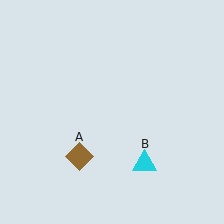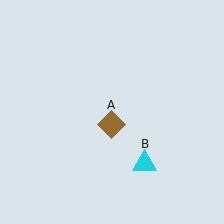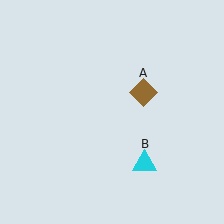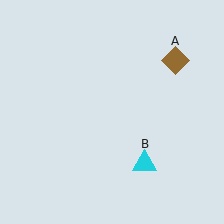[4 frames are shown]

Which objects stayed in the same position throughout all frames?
Cyan triangle (object B) remained stationary.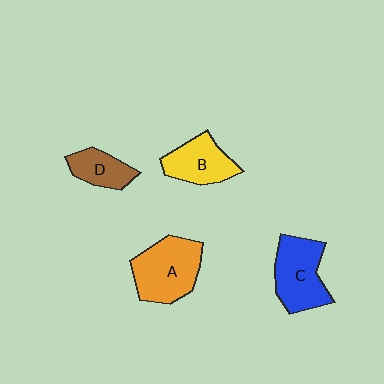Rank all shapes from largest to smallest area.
From largest to smallest: A (orange), C (blue), B (yellow), D (brown).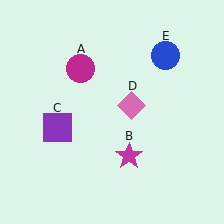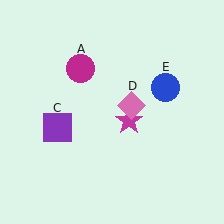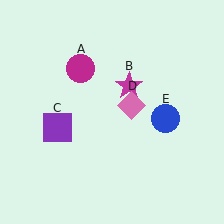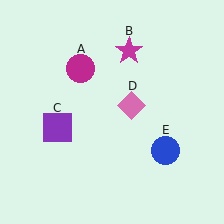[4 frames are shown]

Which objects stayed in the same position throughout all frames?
Magenta circle (object A) and purple square (object C) and pink diamond (object D) remained stationary.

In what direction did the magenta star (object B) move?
The magenta star (object B) moved up.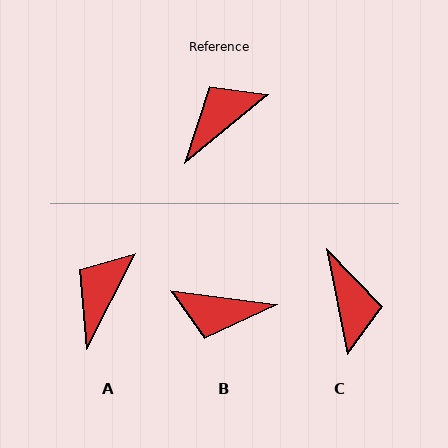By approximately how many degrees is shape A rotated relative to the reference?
Approximately 23 degrees counter-clockwise.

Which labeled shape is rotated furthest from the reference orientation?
B, about 133 degrees away.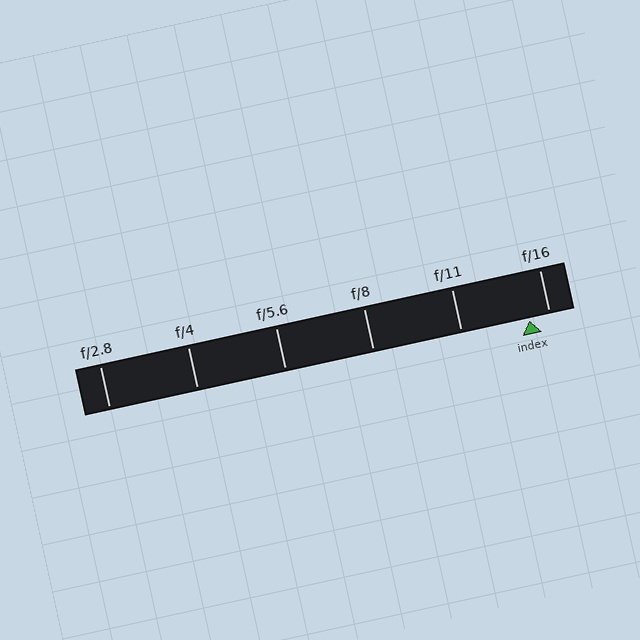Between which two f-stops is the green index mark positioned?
The index mark is between f/11 and f/16.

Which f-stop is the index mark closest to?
The index mark is closest to f/16.